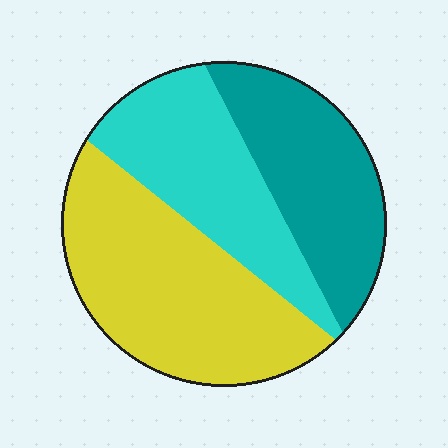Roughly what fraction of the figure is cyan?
Cyan takes up between a quarter and a half of the figure.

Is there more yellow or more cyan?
Yellow.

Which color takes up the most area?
Yellow, at roughly 40%.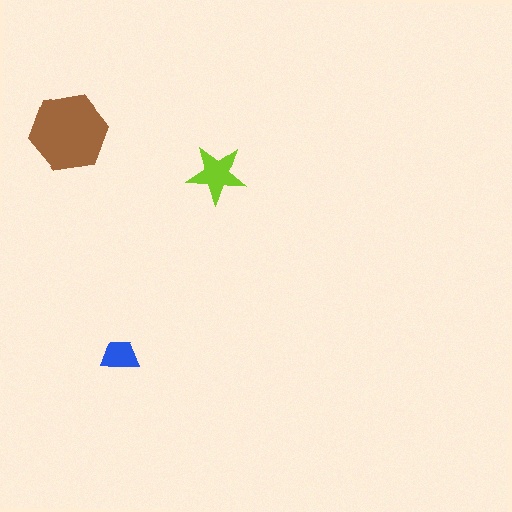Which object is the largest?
The brown hexagon.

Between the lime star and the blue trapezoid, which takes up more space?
The lime star.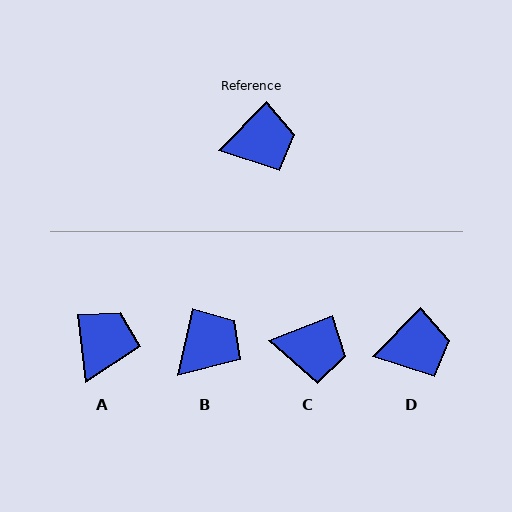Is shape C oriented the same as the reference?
No, it is off by about 24 degrees.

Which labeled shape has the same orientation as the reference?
D.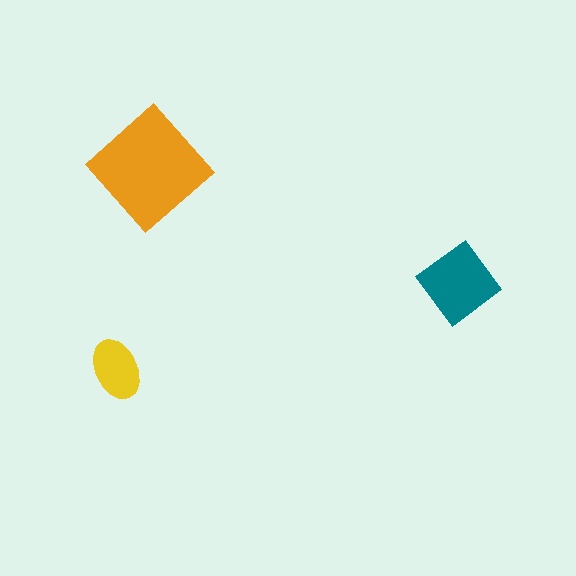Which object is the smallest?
The yellow ellipse.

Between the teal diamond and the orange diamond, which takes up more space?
The orange diamond.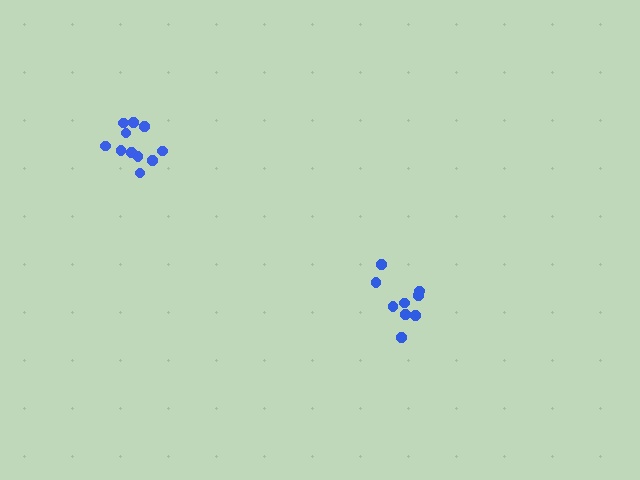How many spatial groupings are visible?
There are 2 spatial groupings.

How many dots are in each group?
Group 1: 9 dots, Group 2: 11 dots (20 total).